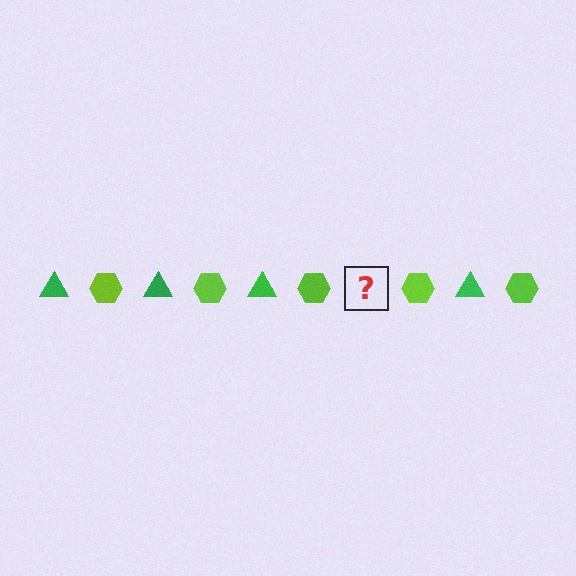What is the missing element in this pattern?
The missing element is a green triangle.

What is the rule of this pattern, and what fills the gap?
The rule is that the pattern alternates between green triangle and lime hexagon. The gap should be filled with a green triangle.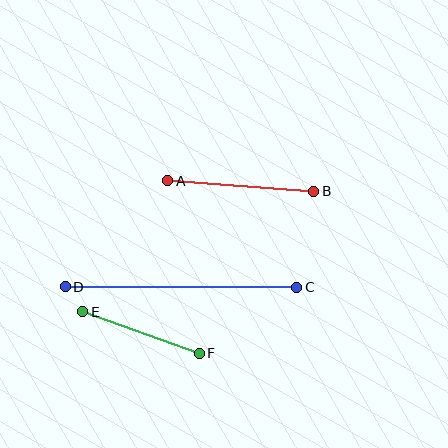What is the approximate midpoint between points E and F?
The midpoint is at approximately (141, 332) pixels.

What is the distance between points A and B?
The distance is approximately 147 pixels.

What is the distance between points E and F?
The distance is approximately 124 pixels.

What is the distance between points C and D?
The distance is approximately 231 pixels.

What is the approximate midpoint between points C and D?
The midpoint is at approximately (181, 287) pixels.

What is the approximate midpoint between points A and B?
The midpoint is at approximately (241, 186) pixels.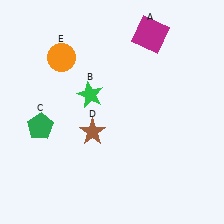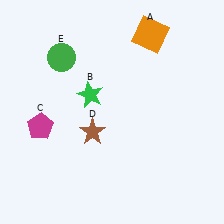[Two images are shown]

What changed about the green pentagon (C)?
In Image 1, C is green. In Image 2, it changed to magenta.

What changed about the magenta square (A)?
In Image 1, A is magenta. In Image 2, it changed to orange.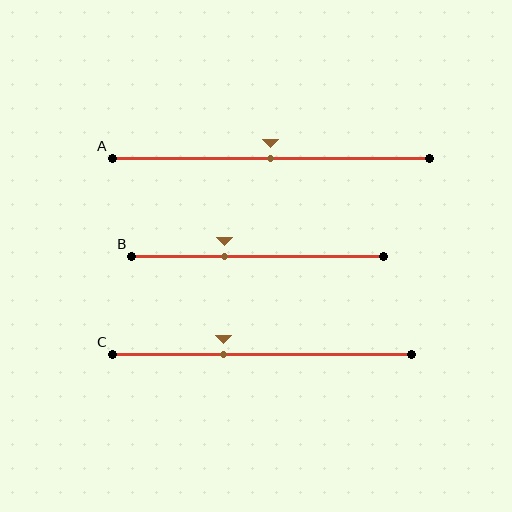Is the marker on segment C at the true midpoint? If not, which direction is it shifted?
No, the marker on segment C is shifted to the left by about 13% of the segment length.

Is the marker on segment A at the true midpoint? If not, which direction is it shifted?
Yes, the marker on segment A is at the true midpoint.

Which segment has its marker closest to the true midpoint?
Segment A has its marker closest to the true midpoint.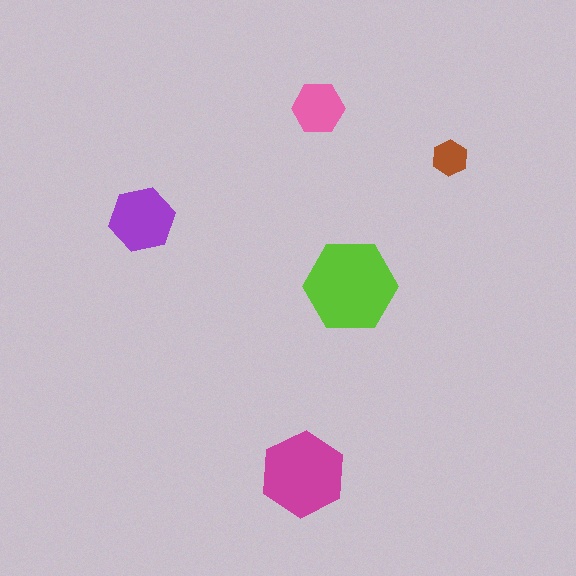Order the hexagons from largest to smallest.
the lime one, the magenta one, the purple one, the pink one, the brown one.